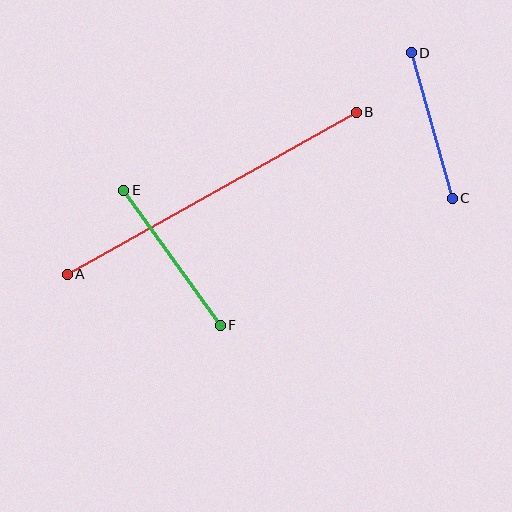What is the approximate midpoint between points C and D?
The midpoint is at approximately (432, 126) pixels.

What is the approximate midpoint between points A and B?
The midpoint is at approximately (212, 193) pixels.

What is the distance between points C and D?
The distance is approximately 151 pixels.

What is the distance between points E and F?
The distance is approximately 166 pixels.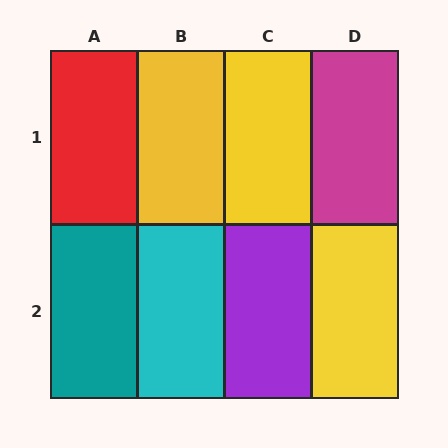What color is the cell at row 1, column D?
Magenta.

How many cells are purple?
1 cell is purple.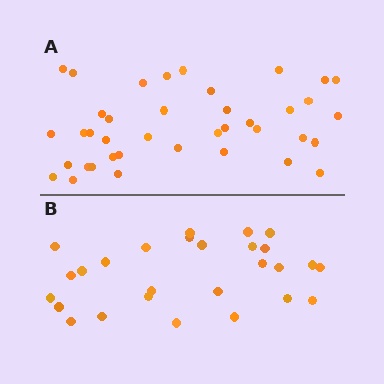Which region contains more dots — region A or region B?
Region A (the top region) has more dots.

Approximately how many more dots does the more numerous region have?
Region A has roughly 12 or so more dots than region B.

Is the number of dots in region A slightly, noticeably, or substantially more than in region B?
Region A has noticeably more, but not dramatically so. The ratio is roughly 1.4 to 1.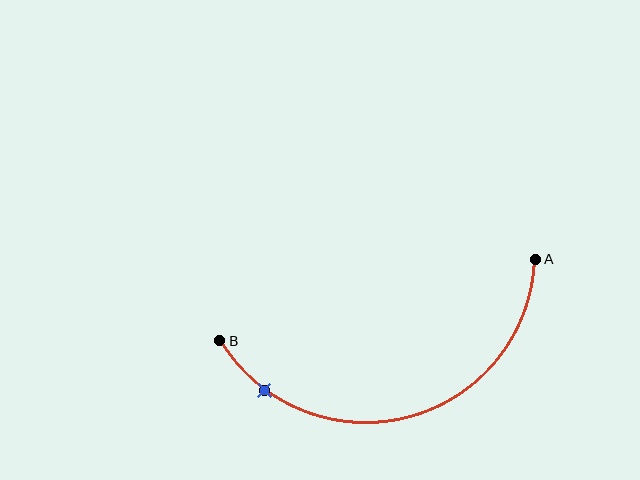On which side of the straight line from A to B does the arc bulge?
The arc bulges below the straight line connecting A and B.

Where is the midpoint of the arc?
The arc midpoint is the point on the curve farthest from the straight line joining A and B. It sits below that line.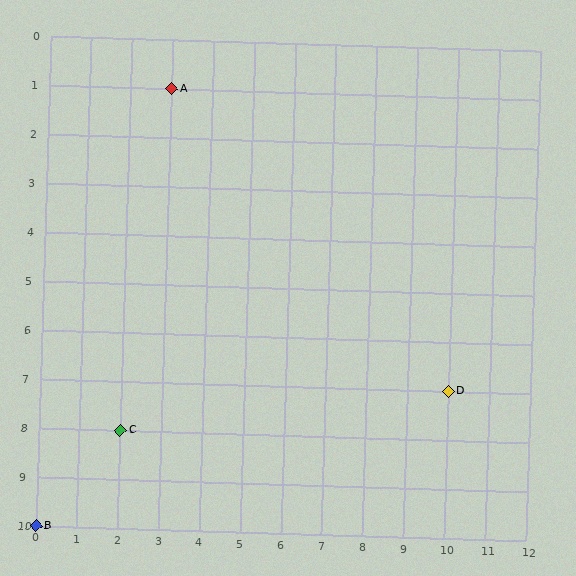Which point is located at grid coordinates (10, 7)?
Point D is at (10, 7).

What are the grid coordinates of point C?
Point C is at grid coordinates (2, 8).